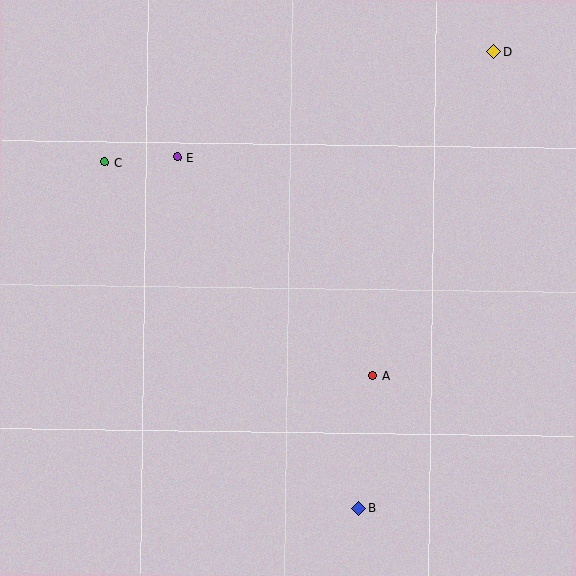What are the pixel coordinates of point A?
Point A is at (372, 376).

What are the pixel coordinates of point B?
Point B is at (359, 508).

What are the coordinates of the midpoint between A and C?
The midpoint between A and C is at (238, 269).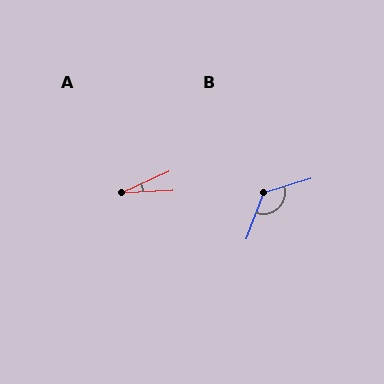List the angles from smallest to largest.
A (22°), B (128°).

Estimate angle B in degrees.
Approximately 128 degrees.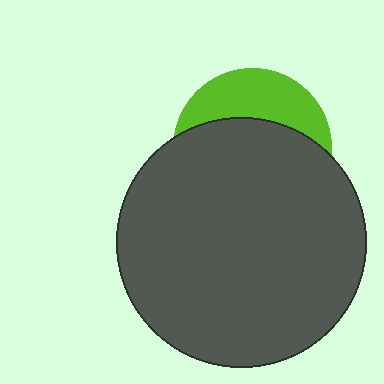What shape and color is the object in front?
The object in front is a dark gray circle.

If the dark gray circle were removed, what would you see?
You would see the complete lime circle.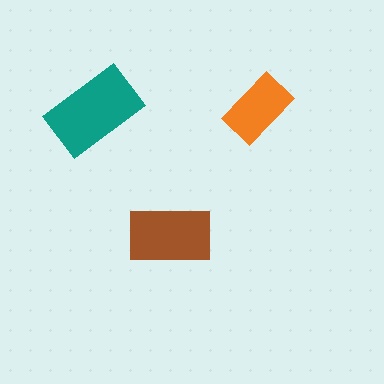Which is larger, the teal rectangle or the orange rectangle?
The teal one.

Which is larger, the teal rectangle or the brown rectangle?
The teal one.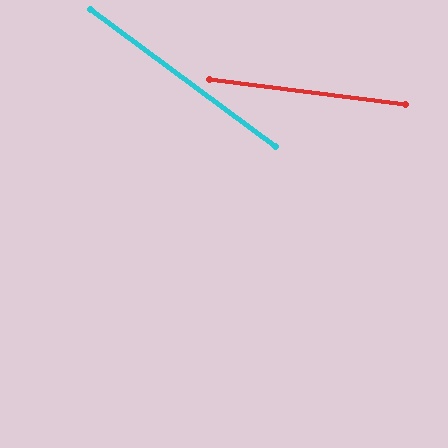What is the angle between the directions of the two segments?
Approximately 29 degrees.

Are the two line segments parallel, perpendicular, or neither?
Neither parallel nor perpendicular — they differ by about 29°.